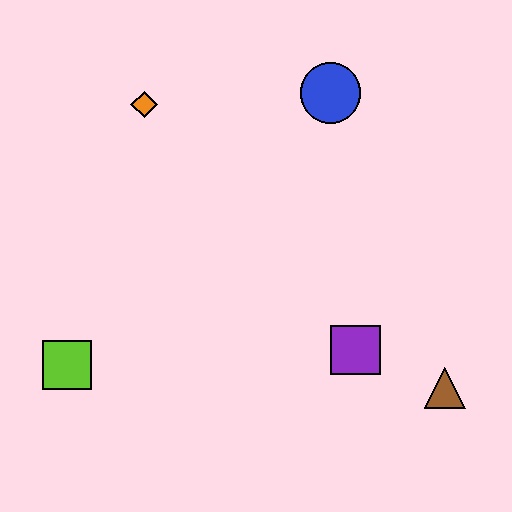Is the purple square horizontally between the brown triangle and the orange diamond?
Yes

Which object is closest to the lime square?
The orange diamond is closest to the lime square.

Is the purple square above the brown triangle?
Yes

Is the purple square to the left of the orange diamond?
No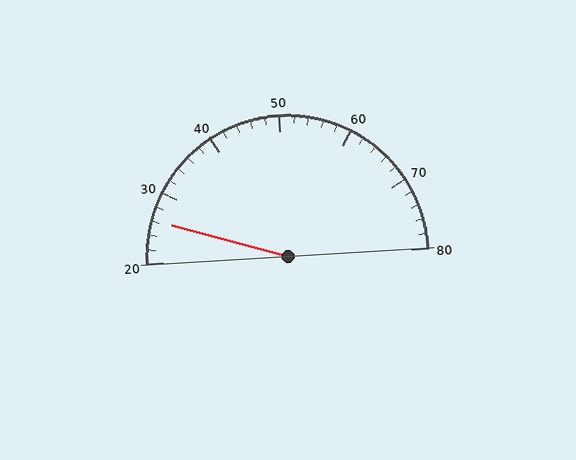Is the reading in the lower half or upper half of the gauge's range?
The reading is in the lower half of the range (20 to 80).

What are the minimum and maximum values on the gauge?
The gauge ranges from 20 to 80.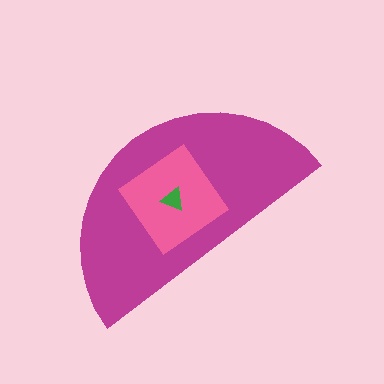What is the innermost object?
The green triangle.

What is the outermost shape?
The magenta semicircle.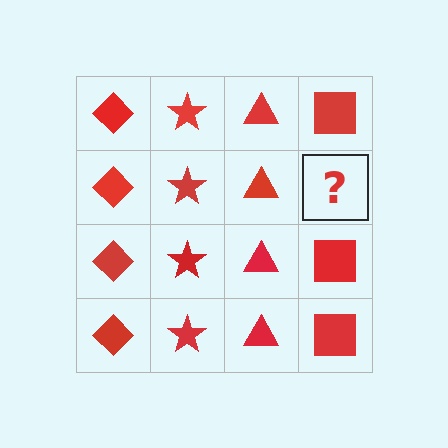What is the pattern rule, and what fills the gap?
The rule is that each column has a consistent shape. The gap should be filled with a red square.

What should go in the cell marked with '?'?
The missing cell should contain a red square.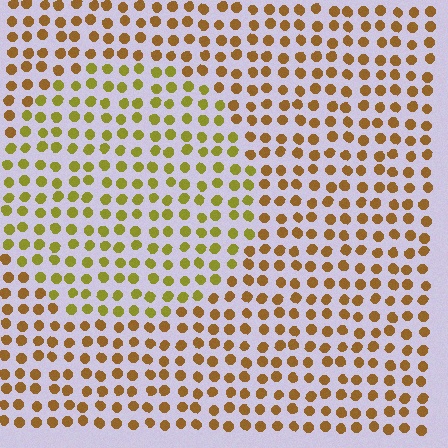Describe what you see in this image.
The image is filled with small brown elements in a uniform arrangement. A circle-shaped region is visible where the elements are tinted to a slightly different hue, forming a subtle color boundary.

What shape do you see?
I see a circle.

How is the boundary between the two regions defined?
The boundary is defined purely by a slight shift in hue (about 31 degrees). Spacing, size, and orientation are identical on both sides.